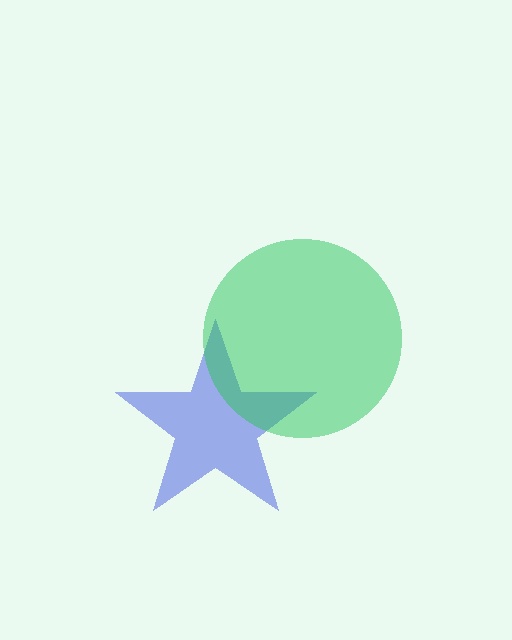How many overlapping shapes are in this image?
There are 2 overlapping shapes in the image.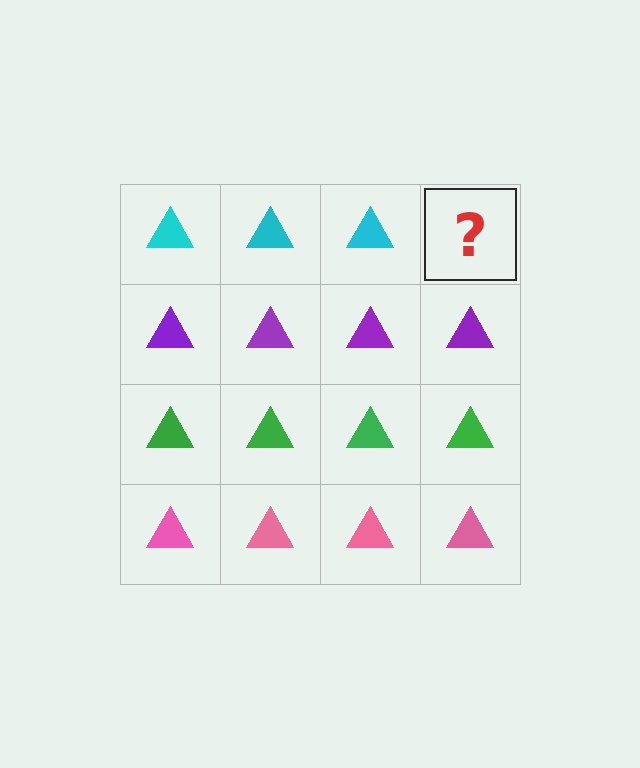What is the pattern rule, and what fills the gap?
The rule is that each row has a consistent color. The gap should be filled with a cyan triangle.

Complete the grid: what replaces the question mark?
The question mark should be replaced with a cyan triangle.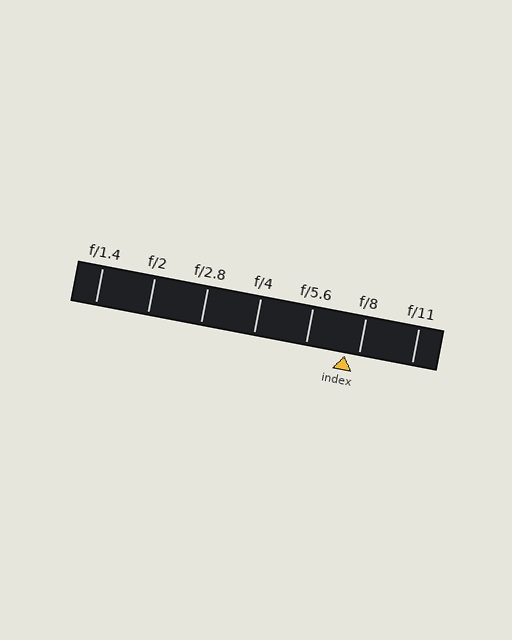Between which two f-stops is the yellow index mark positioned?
The index mark is between f/5.6 and f/8.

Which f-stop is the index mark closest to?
The index mark is closest to f/8.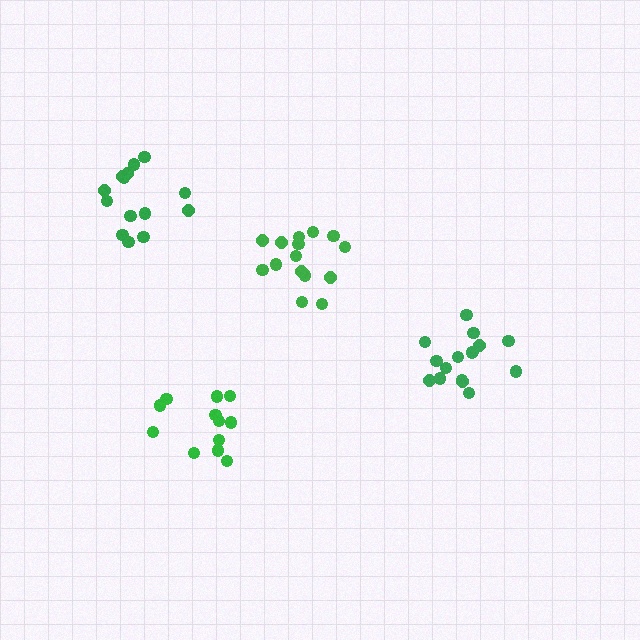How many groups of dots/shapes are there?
There are 4 groups.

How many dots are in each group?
Group 1: 16 dots, Group 2: 12 dots, Group 3: 14 dots, Group 4: 15 dots (57 total).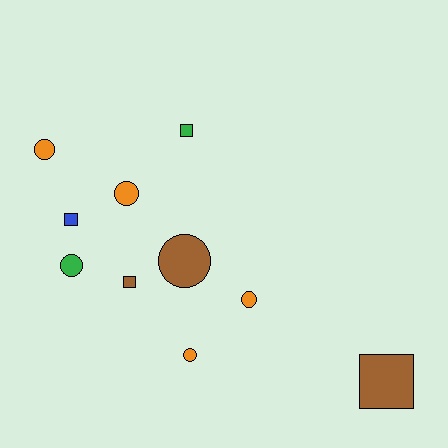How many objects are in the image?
There are 10 objects.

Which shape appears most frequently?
Circle, with 6 objects.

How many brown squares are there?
There are 2 brown squares.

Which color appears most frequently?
Orange, with 4 objects.